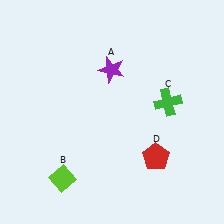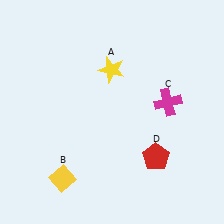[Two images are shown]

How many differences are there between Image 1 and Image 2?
There are 3 differences between the two images.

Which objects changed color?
A changed from purple to yellow. B changed from lime to yellow. C changed from green to magenta.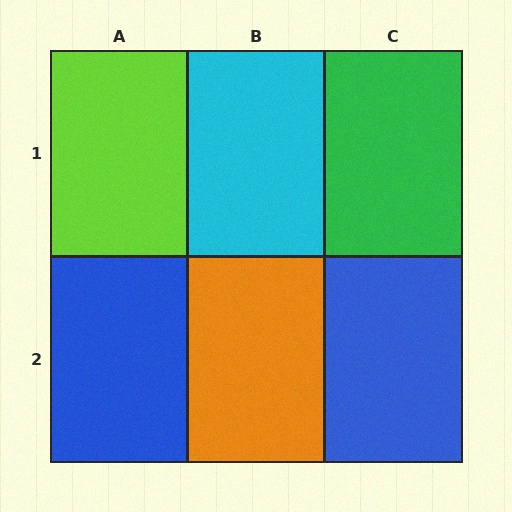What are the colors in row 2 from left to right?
Blue, orange, blue.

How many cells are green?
1 cell is green.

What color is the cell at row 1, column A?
Lime.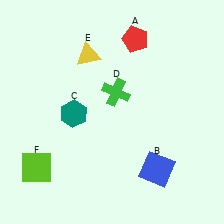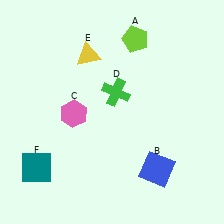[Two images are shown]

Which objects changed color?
A changed from red to lime. C changed from teal to pink. F changed from lime to teal.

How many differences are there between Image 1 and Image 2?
There are 3 differences between the two images.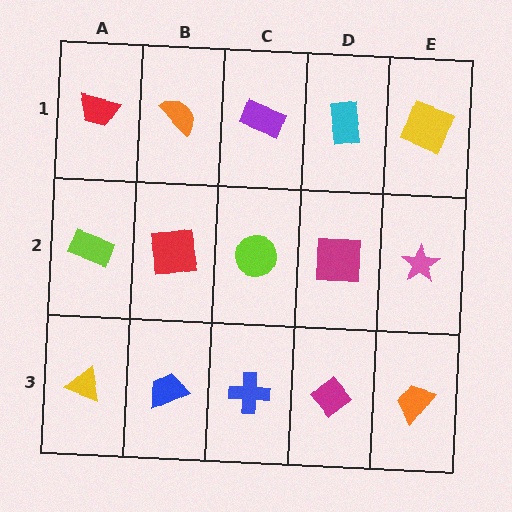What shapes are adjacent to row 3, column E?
A pink star (row 2, column E), a magenta diamond (row 3, column D).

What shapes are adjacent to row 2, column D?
A cyan rectangle (row 1, column D), a magenta diamond (row 3, column D), a lime circle (row 2, column C), a pink star (row 2, column E).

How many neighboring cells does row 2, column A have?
3.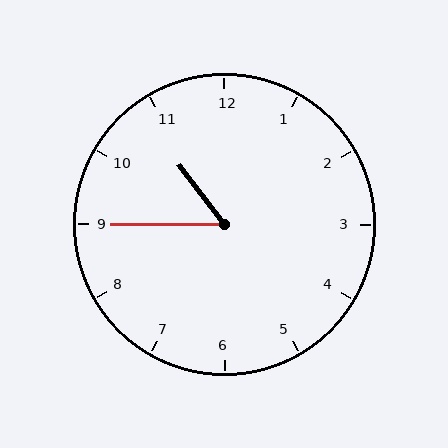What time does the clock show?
10:45.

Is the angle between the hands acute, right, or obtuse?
It is acute.